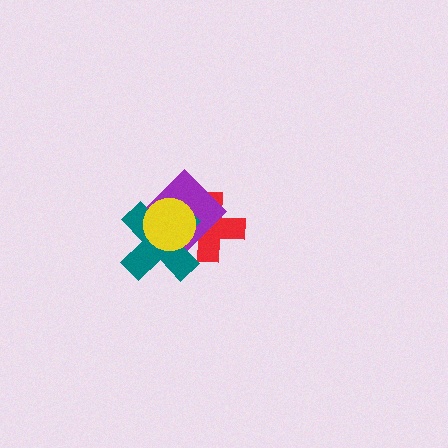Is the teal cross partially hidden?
Yes, it is partially covered by another shape.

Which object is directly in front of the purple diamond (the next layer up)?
The teal cross is directly in front of the purple diamond.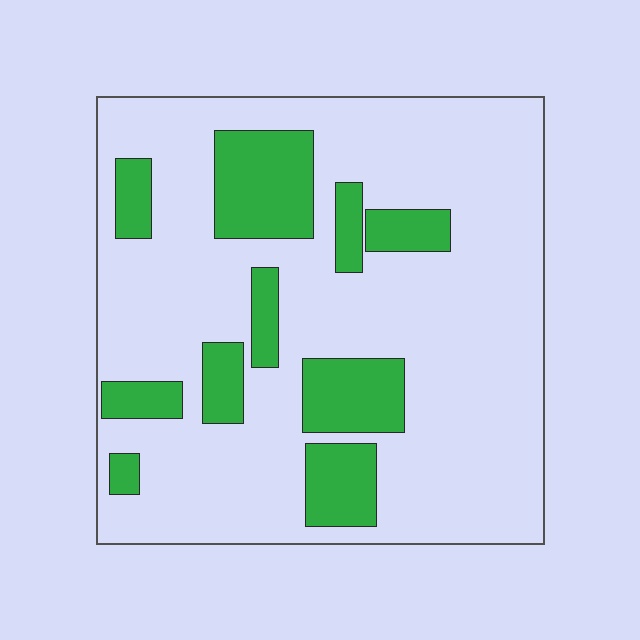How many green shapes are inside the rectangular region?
10.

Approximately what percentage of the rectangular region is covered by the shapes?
Approximately 20%.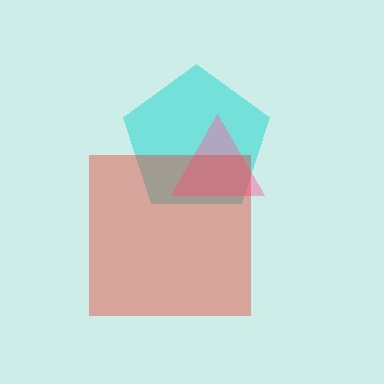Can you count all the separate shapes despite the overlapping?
Yes, there are 3 separate shapes.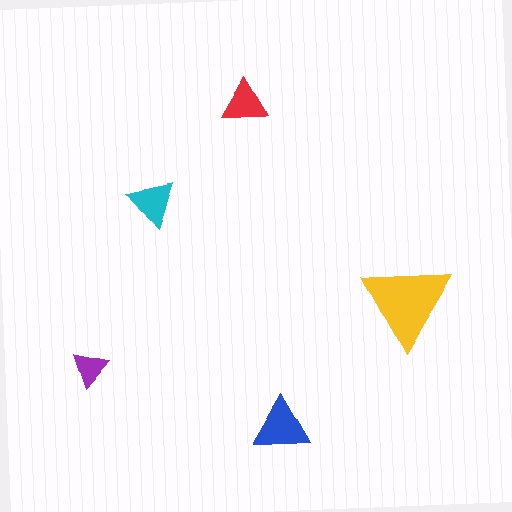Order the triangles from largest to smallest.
the yellow one, the blue one, the cyan one, the red one, the purple one.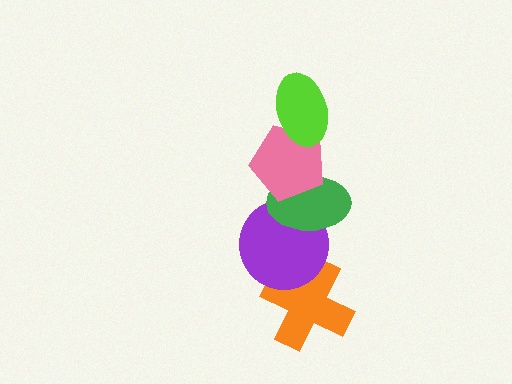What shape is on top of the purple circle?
The green ellipse is on top of the purple circle.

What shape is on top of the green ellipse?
The pink pentagon is on top of the green ellipse.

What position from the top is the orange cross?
The orange cross is 5th from the top.